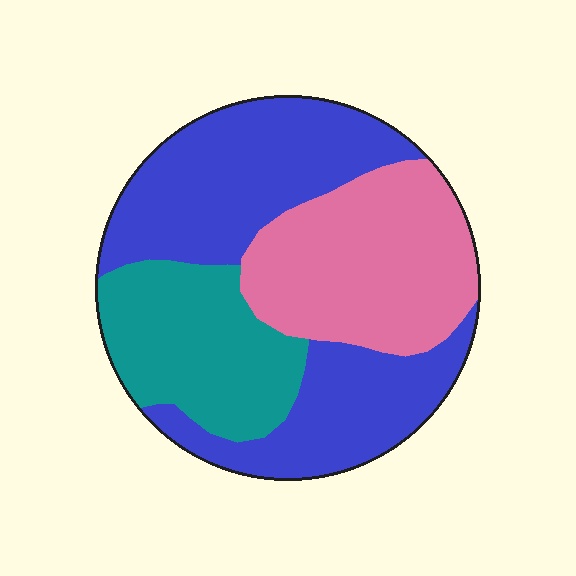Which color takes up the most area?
Blue, at roughly 45%.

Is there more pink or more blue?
Blue.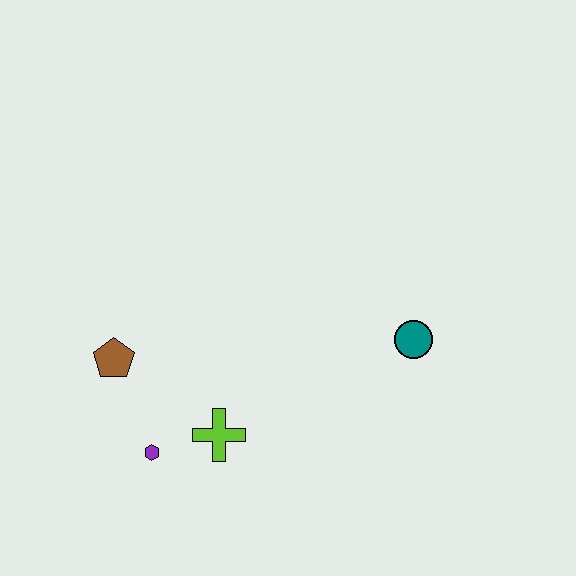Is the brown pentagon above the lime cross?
Yes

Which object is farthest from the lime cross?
The teal circle is farthest from the lime cross.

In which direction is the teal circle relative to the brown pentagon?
The teal circle is to the right of the brown pentagon.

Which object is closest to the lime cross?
The purple hexagon is closest to the lime cross.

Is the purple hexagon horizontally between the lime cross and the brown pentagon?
Yes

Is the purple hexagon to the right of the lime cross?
No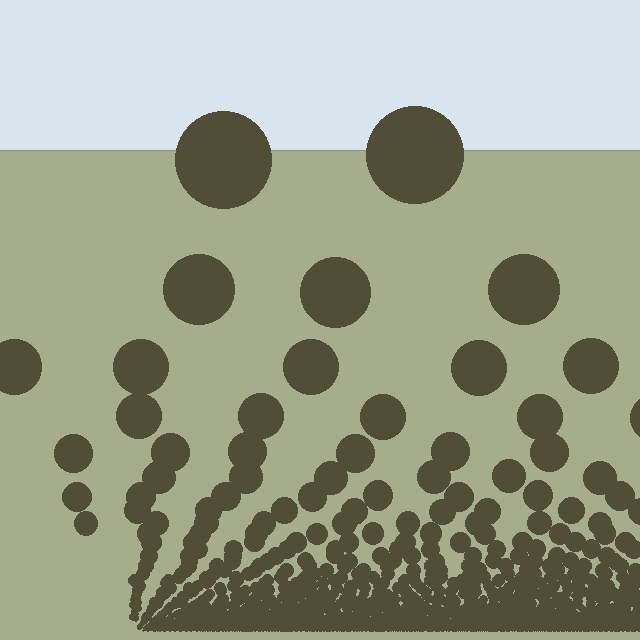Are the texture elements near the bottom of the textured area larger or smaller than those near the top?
Smaller. The gradient is inverted — elements near the bottom are smaller and denser.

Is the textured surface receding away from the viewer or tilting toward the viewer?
The surface appears to tilt toward the viewer. Texture elements get larger and sparser toward the top.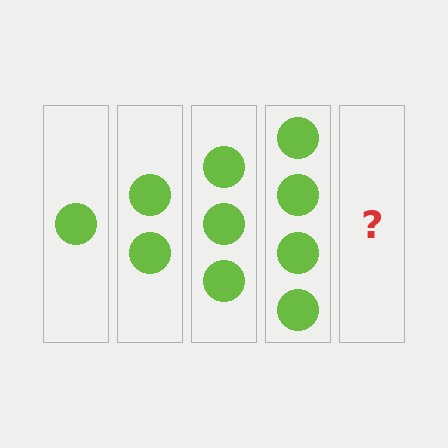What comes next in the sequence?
The next element should be 5 circles.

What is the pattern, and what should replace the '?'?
The pattern is that each step adds one more circle. The '?' should be 5 circles.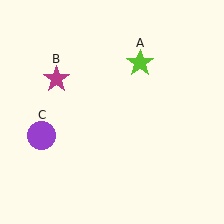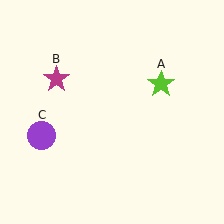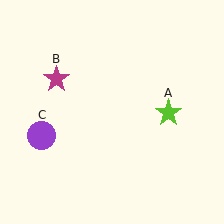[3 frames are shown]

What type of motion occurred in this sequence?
The lime star (object A) rotated clockwise around the center of the scene.